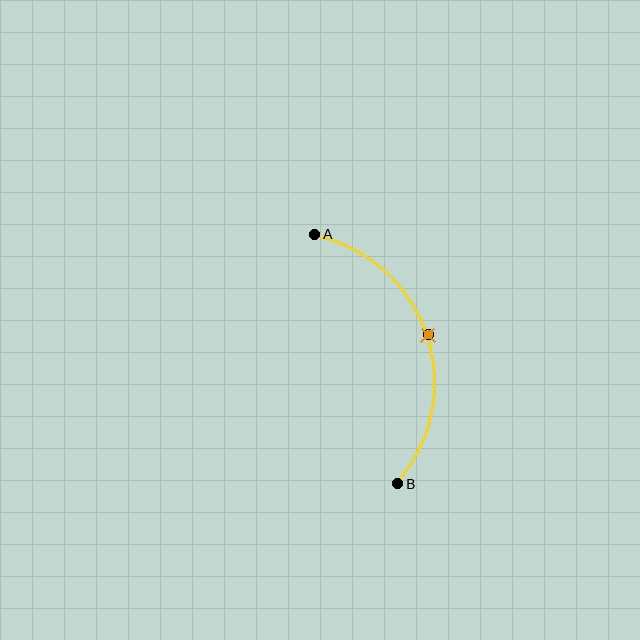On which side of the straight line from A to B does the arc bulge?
The arc bulges to the right of the straight line connecting A and B.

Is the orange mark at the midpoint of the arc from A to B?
Yes. The orange mark lies on the arc at equal arc-length from both A and B — it is the arc midpoint.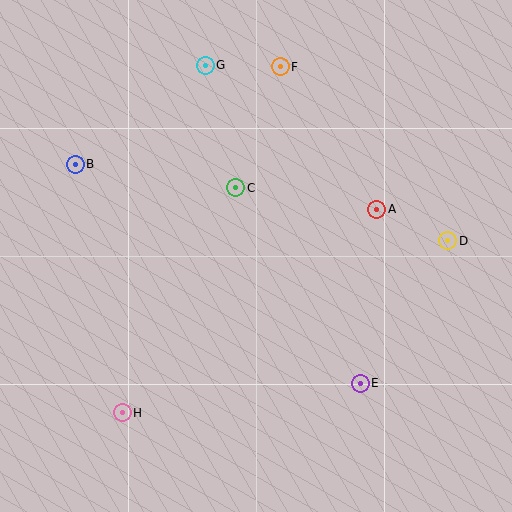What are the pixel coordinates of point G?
Point G is at (205, 65).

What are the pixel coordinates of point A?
Point A is at (377, 209).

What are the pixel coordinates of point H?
Point H is at (122, 413).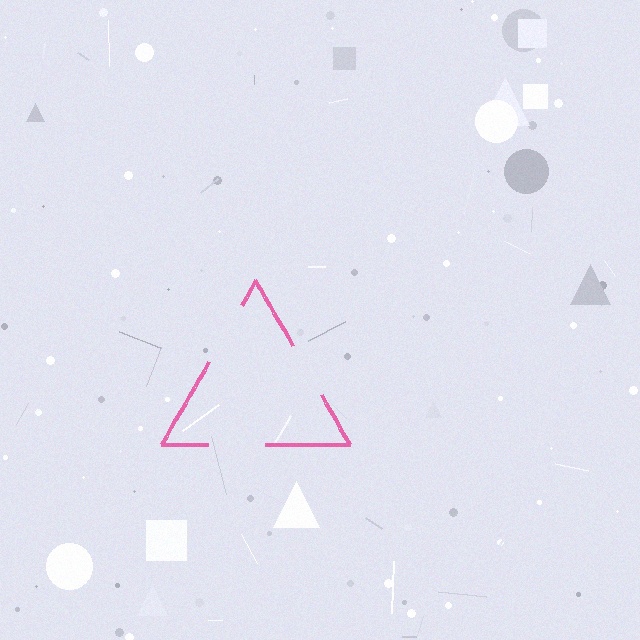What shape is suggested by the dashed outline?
The dashed outline suggests a triangle.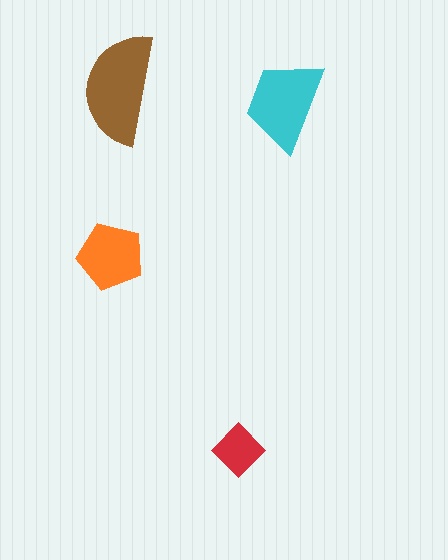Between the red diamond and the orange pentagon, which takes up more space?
The orange pentagon.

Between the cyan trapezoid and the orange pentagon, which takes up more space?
The cyan trapezoid.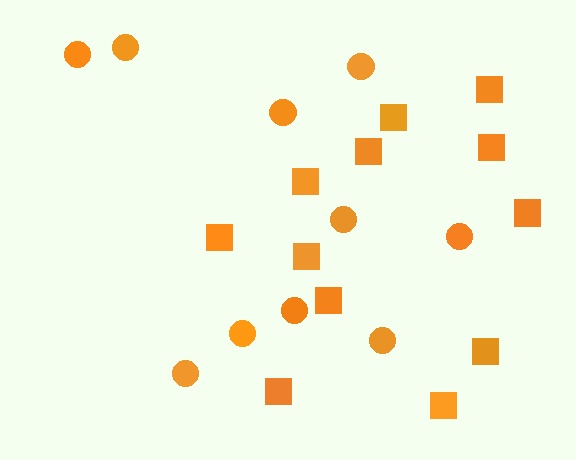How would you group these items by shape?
There are 2 groups: one group of squares (12) and one group of circles (10).